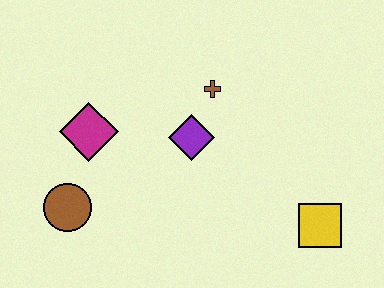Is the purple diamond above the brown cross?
No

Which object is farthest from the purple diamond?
The yellow square is farthest from the purple diamond.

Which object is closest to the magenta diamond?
The brown circle is closest to the magenta diamond.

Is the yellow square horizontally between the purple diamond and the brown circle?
No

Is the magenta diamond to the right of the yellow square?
No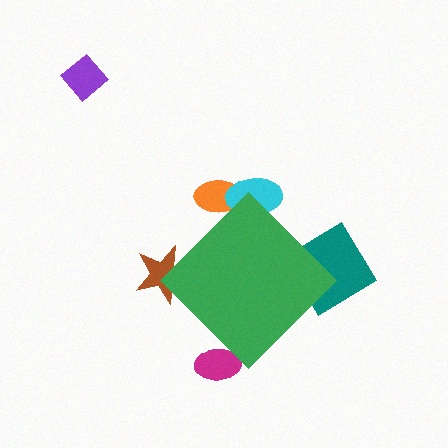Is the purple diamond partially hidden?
No, the purple diamond is fully visible.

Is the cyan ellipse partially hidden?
Yes, the cyan ellipse is partially hidden behind the green diamond.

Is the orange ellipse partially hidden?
Yes, the orange ellipse is partially hidden behind the green diamond.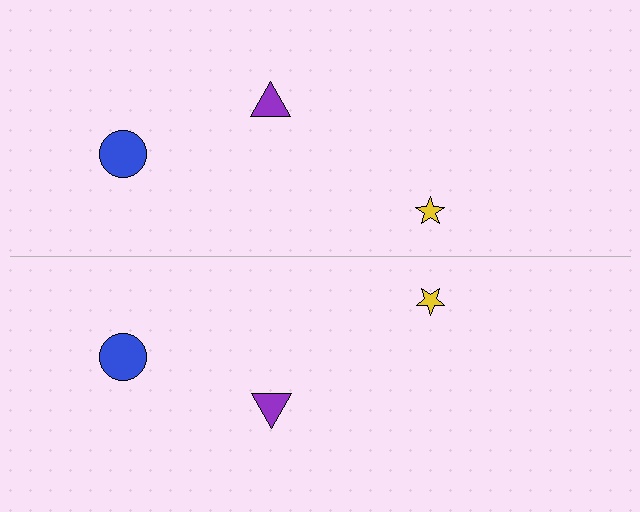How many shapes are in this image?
There are 6 shapes in this image.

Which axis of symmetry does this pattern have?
The pattern has a horizontal axis of symmetry running through the center of the image.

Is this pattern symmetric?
Yes, this pattern has bilateral (reflection) symmetry.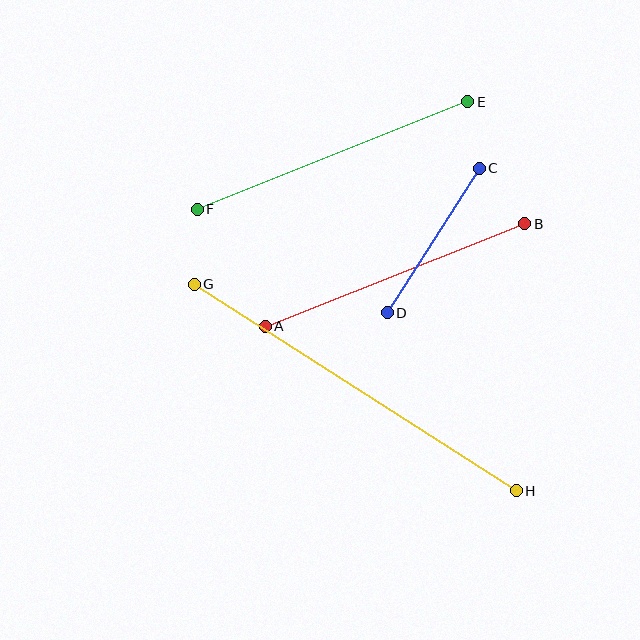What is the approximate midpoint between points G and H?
The midpoint is at approximately (355, 388) pixels.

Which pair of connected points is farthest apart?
Points G and H are farthest apart.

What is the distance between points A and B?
The distance is approximately 279 pixels.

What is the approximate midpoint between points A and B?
The midpoint is at approximately (395, 275) pixels.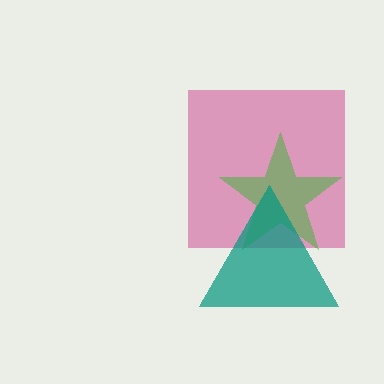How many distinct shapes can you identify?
There are 3 distinct shapes: a magenta square, a green star, a teal triangle.